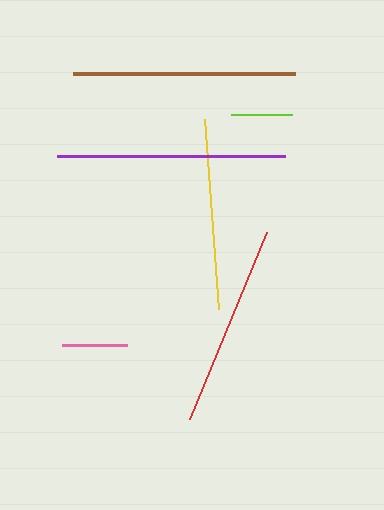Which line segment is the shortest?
The lime line is the shortest at approximately 60 pixels.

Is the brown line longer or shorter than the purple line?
The purple line is longer than the brown line.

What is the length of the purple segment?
The purple segment is approximately 228 pixels long.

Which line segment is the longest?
The purple line is the longest at approximately 228 pixels.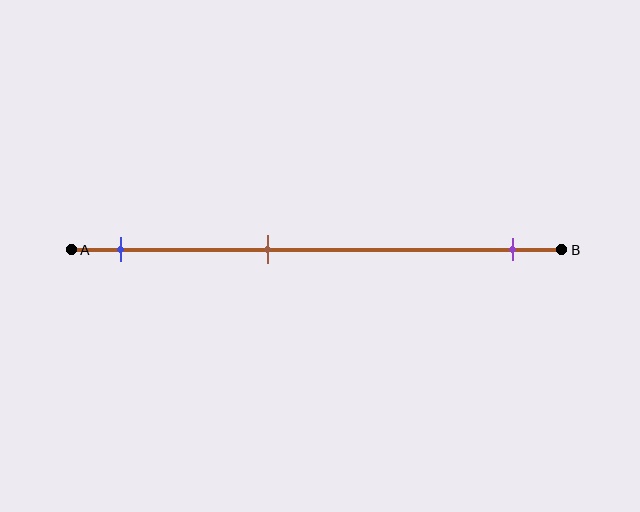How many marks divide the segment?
There are 3 marks dividing the segment.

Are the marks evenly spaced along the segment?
No, the marks are not evenly spaced.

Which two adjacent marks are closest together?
The blue and brown marks are the closest adjacent pair.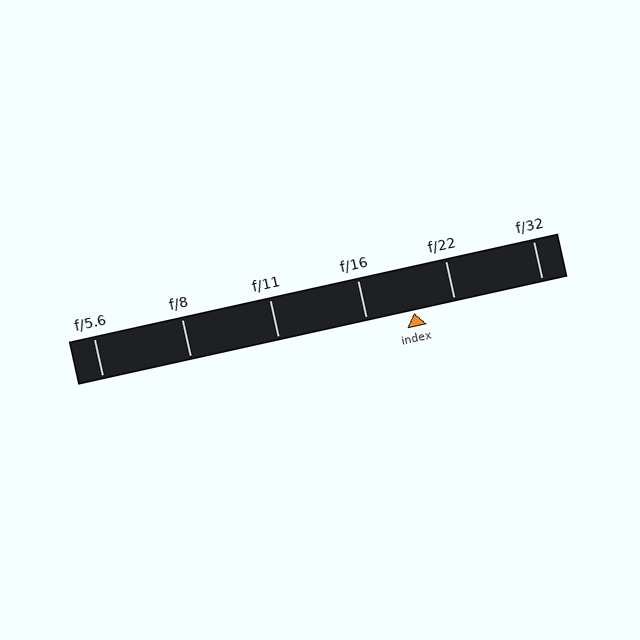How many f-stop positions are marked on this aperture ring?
There are 6 f-stop positions marked.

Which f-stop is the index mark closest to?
The index mark is closest to f/22.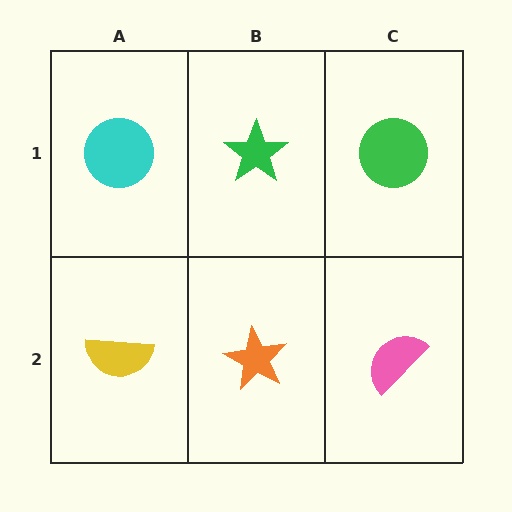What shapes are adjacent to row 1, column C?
A pink semicircle (row 2, column C), a green star (row 1, column B).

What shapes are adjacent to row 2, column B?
A green star (row 1, column B), a yellow semicircle (row 2, column A), a pink semicircle (row 2, column C).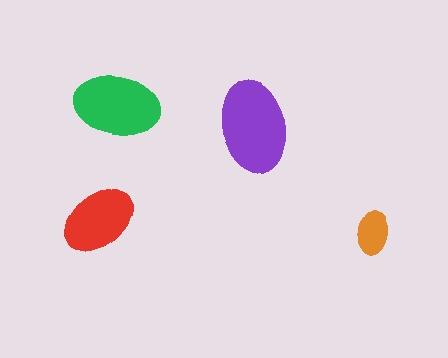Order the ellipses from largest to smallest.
the purple one, the green one, the red one, the orange one.